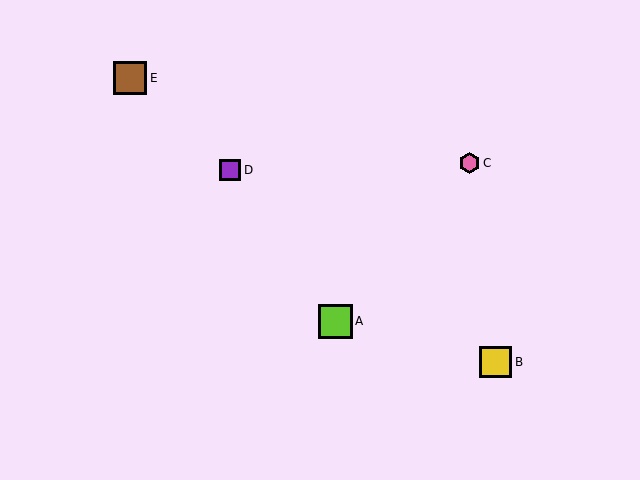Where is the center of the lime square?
The center of the lime square is at (335, 321).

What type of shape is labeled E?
Shape E is a brown square.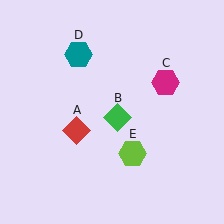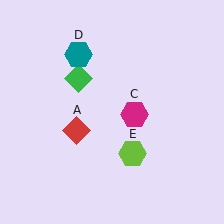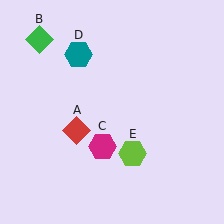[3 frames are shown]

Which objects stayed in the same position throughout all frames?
Red diamond (object A) and teal hexagon (object D) and lime hexagon (object E) remained stationary.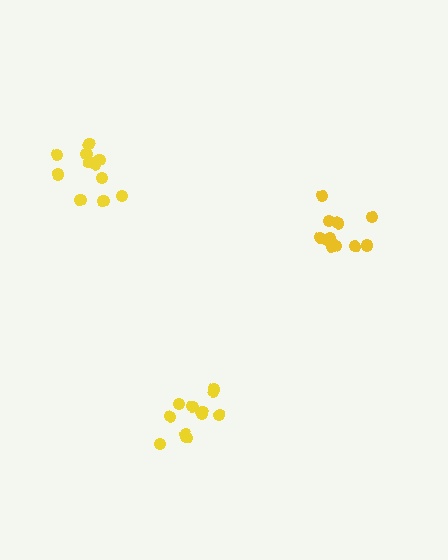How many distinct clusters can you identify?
There are 3 distinct clusters.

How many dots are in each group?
Group 1: 11 dots, Group 2: 11 dots, Group 3: 11 dots (33 total).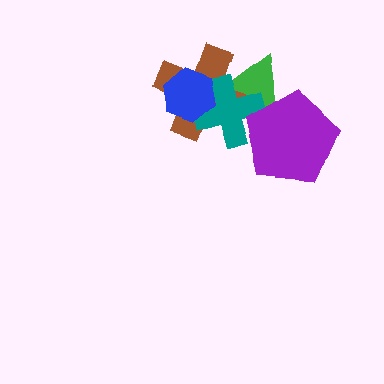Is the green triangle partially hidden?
Yes, it is partially covered by another shape.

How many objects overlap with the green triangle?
3 objects overlap with the green triangle.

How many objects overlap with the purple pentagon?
2 objects overlap with the purple pentagon.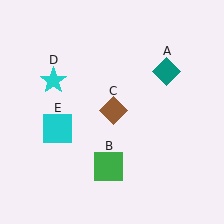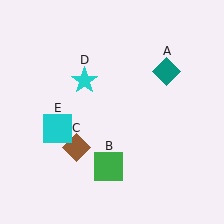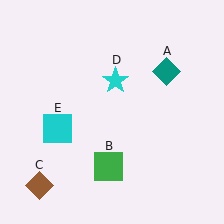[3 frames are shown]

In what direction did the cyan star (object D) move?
The cyan star (object D) moved right.